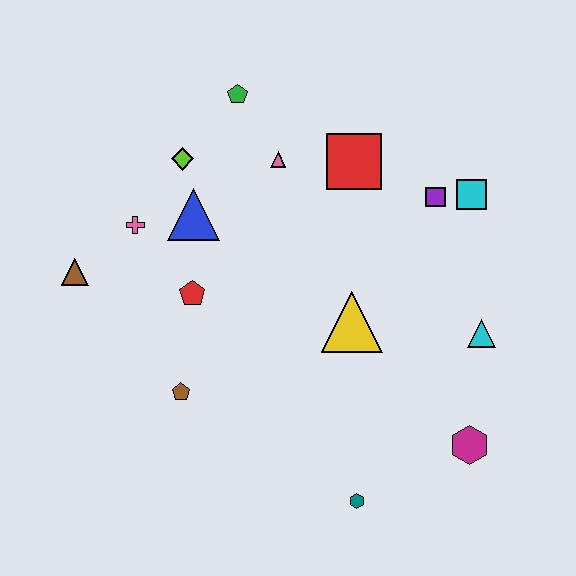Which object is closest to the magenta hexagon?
The cyan triangle is closest to the magenta hexagon.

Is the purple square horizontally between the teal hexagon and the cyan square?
Yes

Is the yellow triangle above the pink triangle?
No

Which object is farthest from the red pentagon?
The magenta hexagon is farthest from the red pentagon.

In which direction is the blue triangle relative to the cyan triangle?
The blue triangle is to the left of the cyan triangle.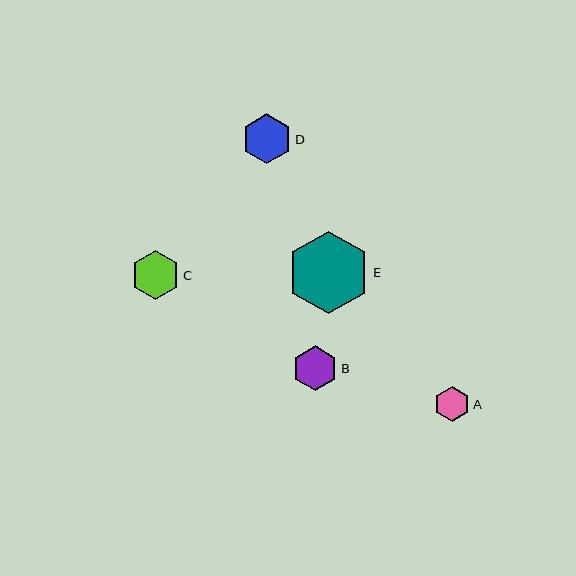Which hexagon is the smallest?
Hexagon A is the smallest with a size of approximately 36 pixels.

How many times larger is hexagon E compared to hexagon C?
Hexagon E is approximately 1.7 times the size of hexagon C.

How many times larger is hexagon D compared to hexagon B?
Hexagon D is approximately 1.1 times the size of hexagon B.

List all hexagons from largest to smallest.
From largest to smallest: E, D, C, B, A.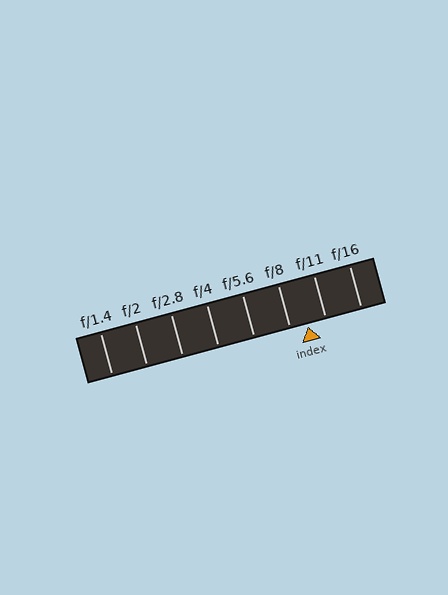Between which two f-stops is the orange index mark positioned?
The index mark is between f/8 and f/11.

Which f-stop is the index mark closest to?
The index mark is closest to f/8.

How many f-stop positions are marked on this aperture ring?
There are 8 f-stop positions marked.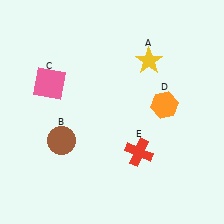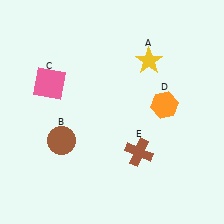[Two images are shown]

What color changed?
The cross (E) changed from red in Image 1 to brown in Image 2.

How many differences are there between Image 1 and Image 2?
There is 1 difference between the two images.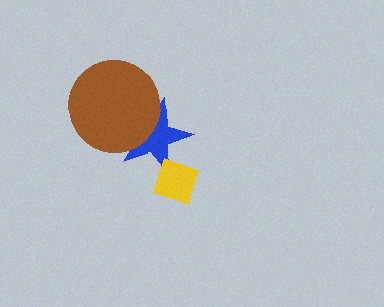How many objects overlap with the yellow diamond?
1 object overlaps with the yellow diamond.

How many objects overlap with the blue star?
2 objects overlap with the blue star.